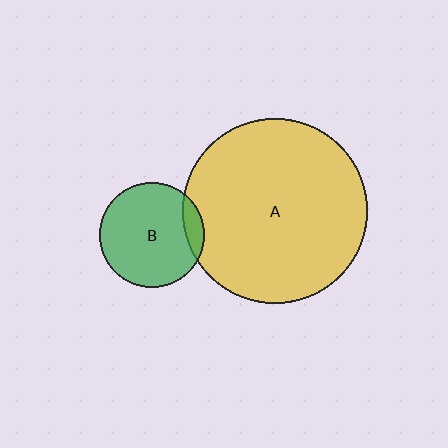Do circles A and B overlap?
Yes.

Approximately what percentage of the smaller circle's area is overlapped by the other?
Approximately 10%.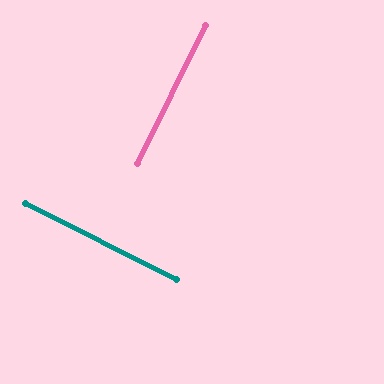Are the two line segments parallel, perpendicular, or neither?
Perpendicular — they meet at approximately 89°.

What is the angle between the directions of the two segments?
Approximately 89 degrees.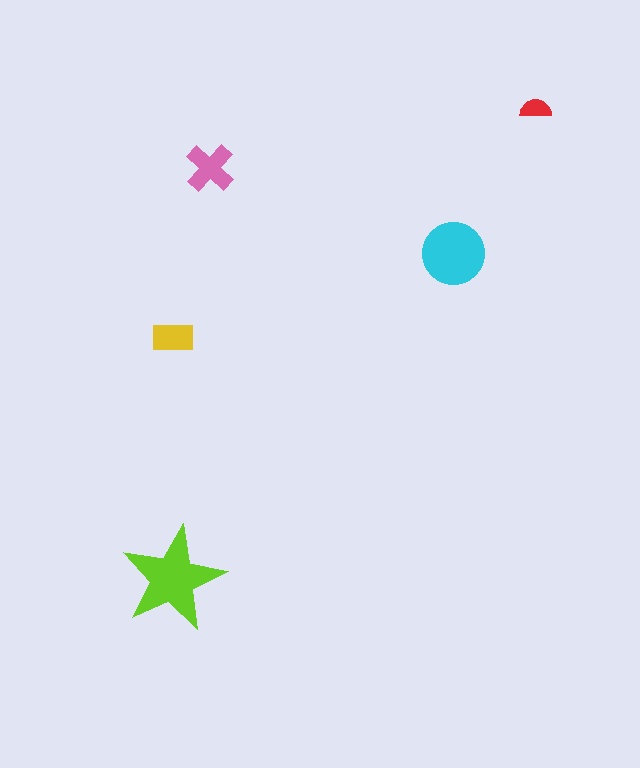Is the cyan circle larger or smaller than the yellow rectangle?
Larger.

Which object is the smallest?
The red semicircle.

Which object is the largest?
The lime star.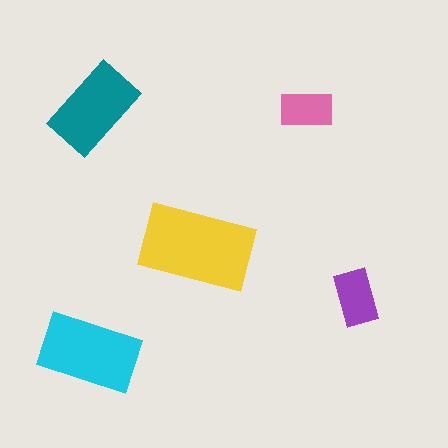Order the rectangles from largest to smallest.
the yellow one, the cyan one, the teal one, the purple one, the pink one.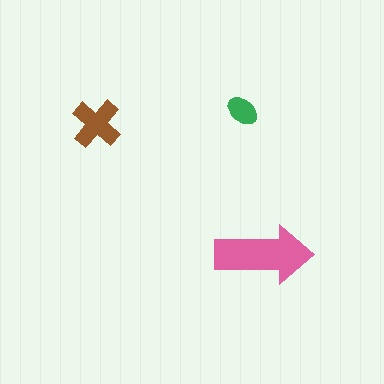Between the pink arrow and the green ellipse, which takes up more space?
The pink arrow.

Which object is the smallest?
The green ellipse.